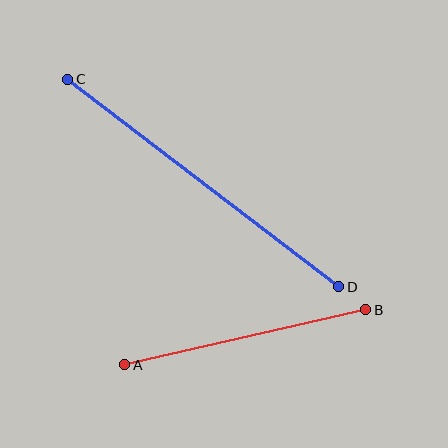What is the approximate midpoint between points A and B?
The midpoint is at approximately (245, 337) pixels.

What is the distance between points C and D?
The distance is approximately 341 pixels.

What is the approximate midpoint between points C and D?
The midpoint is at approximately (203, 183) pixels.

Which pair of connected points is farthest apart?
Points C and D are farthest apart.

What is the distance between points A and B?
The distance is approximately 248 pixels.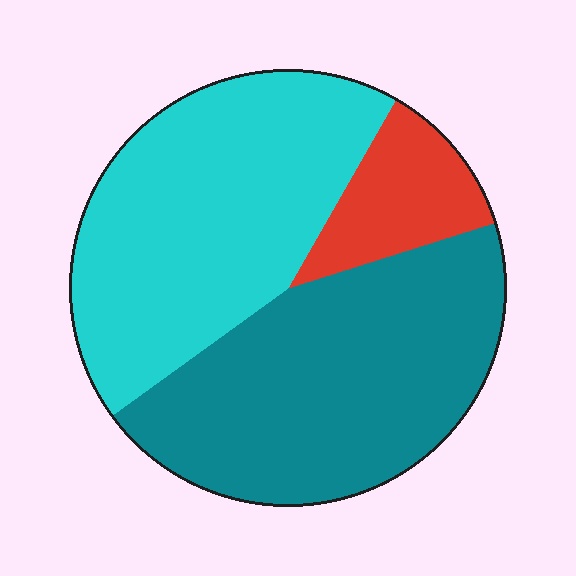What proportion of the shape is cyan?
Cyan covers about 45% of the shape.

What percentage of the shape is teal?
Teal takes up between a quarter and a half of the shape.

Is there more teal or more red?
Teal.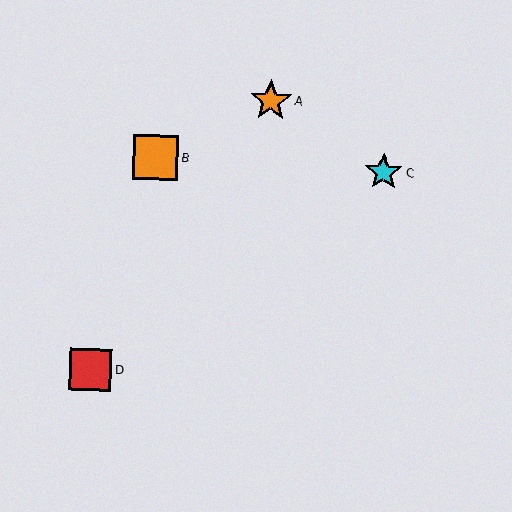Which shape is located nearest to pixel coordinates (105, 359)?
The red square (labeled D) at (91, 369) is nearest to that location.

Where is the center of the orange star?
The center of the orange star is at (271, 101).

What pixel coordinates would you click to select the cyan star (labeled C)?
Click at (384, 172) to select the cyan star C.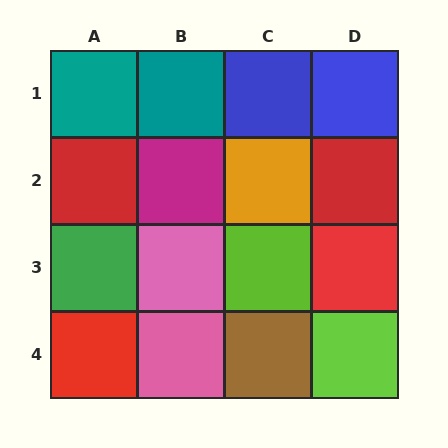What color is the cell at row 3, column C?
Lime.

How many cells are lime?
2 cells are lime.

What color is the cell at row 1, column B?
Teal.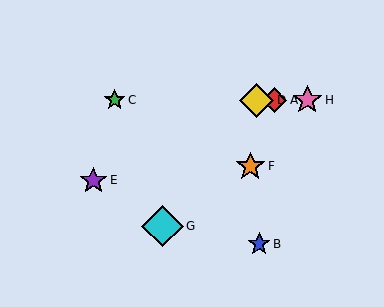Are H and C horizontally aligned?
Yes, both are at y≈100.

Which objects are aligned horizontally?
Objects A, C, D, H are aligned horizontally.